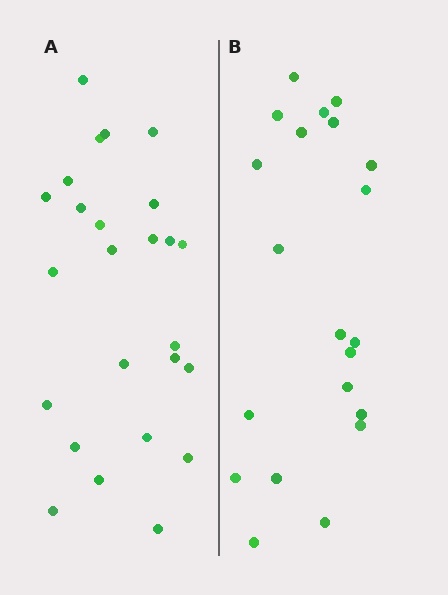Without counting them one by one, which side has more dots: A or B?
Region A (the left region) has more dots.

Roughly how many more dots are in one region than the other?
Region A has about 4 more dots than region B.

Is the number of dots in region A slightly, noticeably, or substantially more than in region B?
Region A has only slightly more — the two regions are fairly close. The ratio is roughly 1.2 to 1.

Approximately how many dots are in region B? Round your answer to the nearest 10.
About 20 dots. (The exact count is 21, which rounds to 20.)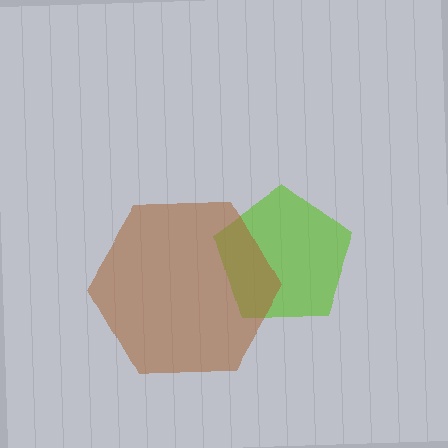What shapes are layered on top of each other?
The layered shapes are: a lime pentagon, a brown hexagon.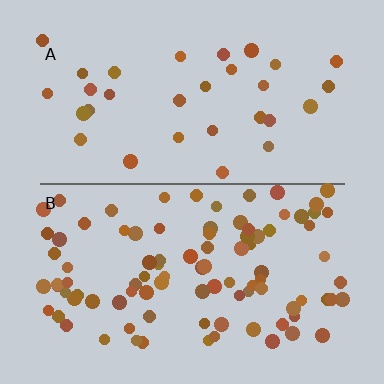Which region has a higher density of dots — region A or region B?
B (the bottom).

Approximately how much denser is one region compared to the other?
Approximately 2.9× — region B over region A.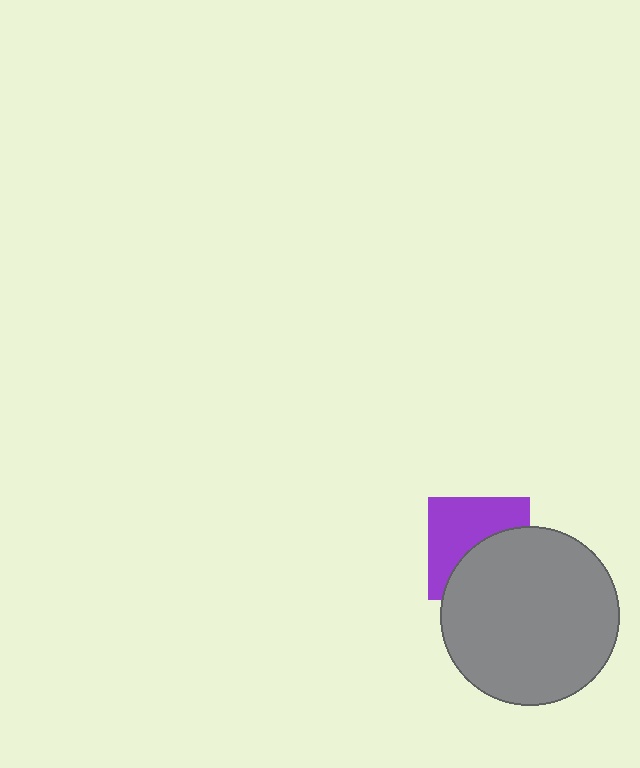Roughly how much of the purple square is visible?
About half of it is visible (roughly 53%).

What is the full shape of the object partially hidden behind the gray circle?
The partially hidden object is a purple square.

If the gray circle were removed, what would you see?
You would see the complete purple square.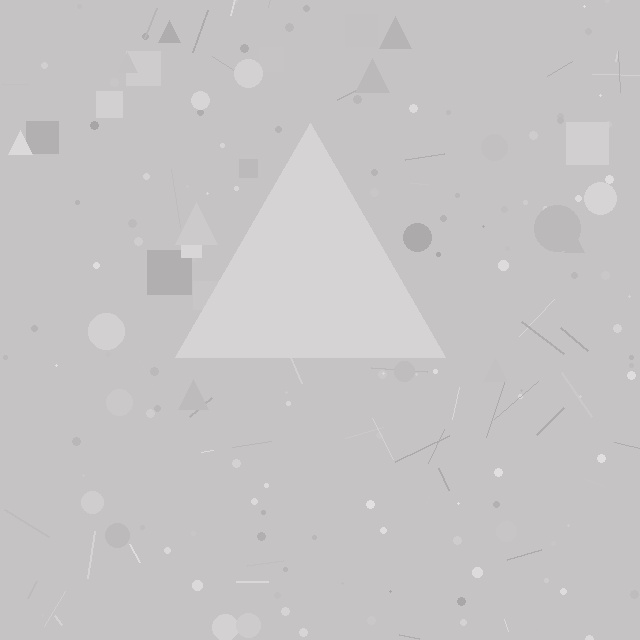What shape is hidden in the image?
A triangle is hidden in the image.